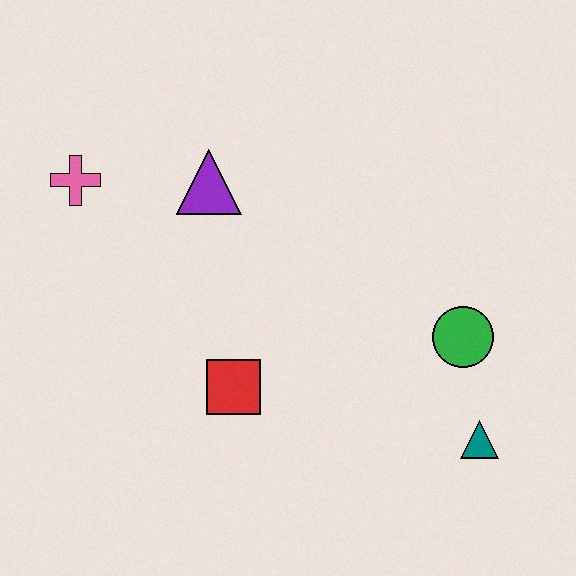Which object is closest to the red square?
The purple triangle is closest to the red square.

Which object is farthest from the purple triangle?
The teal triangle is farthest from the purple triangle.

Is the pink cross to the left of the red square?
Yes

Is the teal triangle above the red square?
No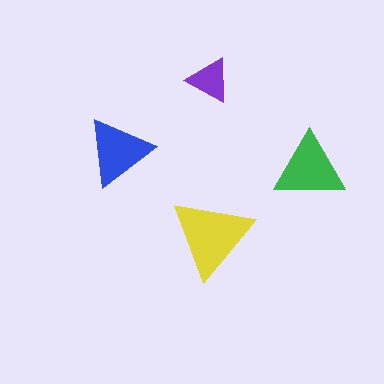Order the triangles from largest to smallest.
the yellow one, the green one, the blue one, the purple one.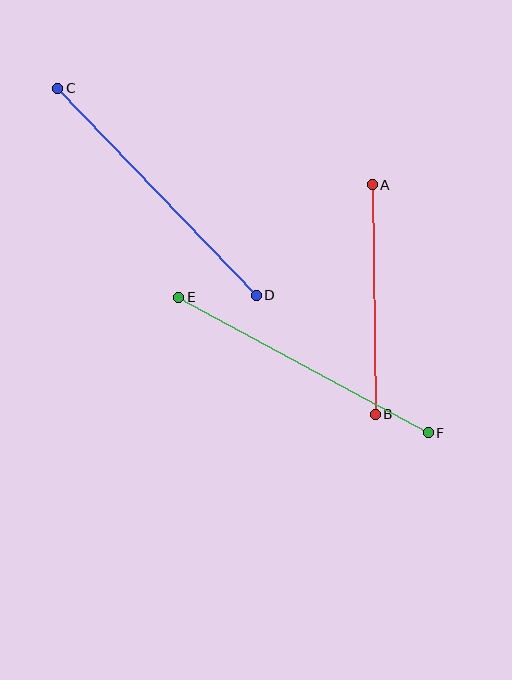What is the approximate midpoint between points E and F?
The midpoint is at approximately (303, 365) pixels.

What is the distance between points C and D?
The distance is approximately 287 pixels.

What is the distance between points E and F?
The distance is approximately 284 pixels.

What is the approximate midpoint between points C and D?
The midpoint is at approximately (157, 192) pixels.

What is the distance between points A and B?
The distance is approximately 229 pixels.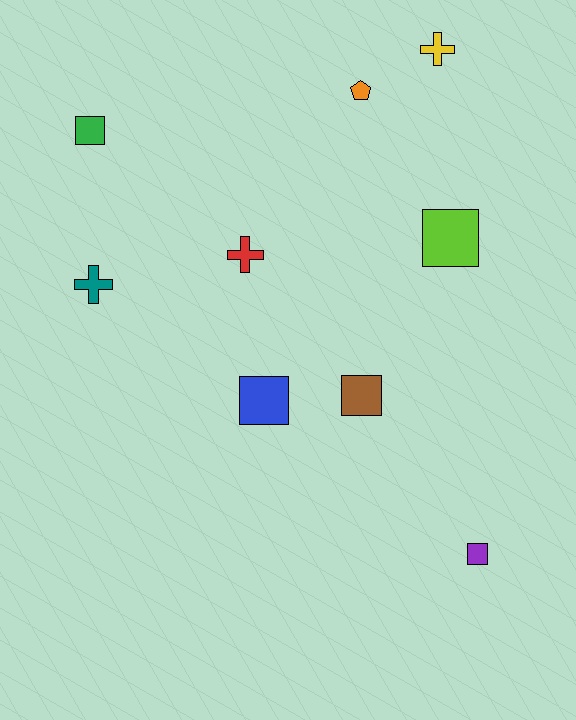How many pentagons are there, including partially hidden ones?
There is 1 pentagon.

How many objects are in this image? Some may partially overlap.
There are 9 objects.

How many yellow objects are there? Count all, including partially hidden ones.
There is 1 yellow object.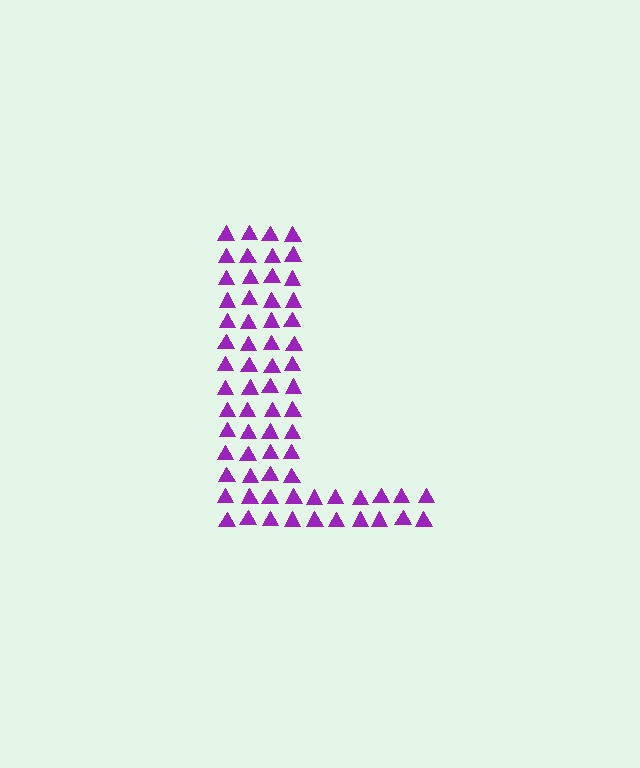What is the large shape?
The large shape is the letter L.